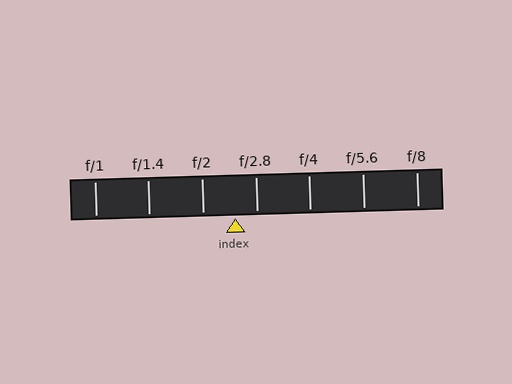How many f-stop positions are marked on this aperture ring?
There are 7 f-stop positions marked.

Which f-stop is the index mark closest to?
The index mark is closest to f/2.8.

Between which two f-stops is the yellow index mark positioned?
The index mark is between f/2 and f/2.8.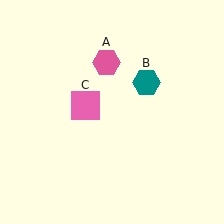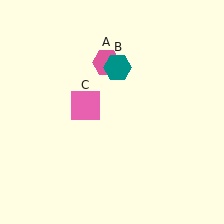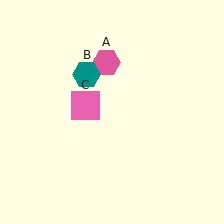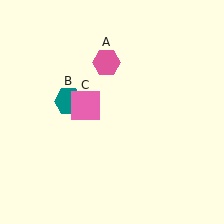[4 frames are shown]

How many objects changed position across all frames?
1 object changed position: teal hexagon (object B).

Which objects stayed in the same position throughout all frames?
Pink hexagon (object A) and pink square (object C) remained stationary.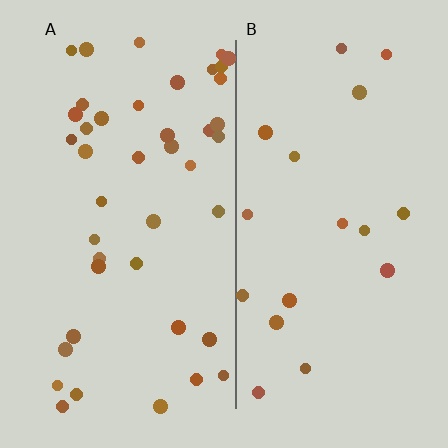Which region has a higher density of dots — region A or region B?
A (the left).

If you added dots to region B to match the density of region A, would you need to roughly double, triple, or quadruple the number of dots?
Approximately double.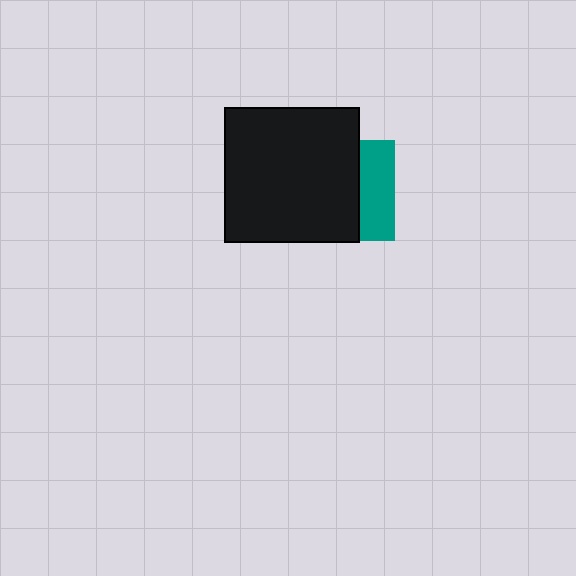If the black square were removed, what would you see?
You would see the complete teal square.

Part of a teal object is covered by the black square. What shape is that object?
It is a square.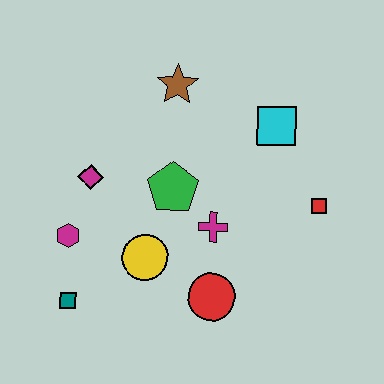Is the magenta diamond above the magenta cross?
Yes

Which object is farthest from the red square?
The teal square is farthest from the red square.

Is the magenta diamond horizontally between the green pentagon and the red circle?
No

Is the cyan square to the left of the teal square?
No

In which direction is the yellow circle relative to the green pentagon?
The yellow circle is below the green pentagon.